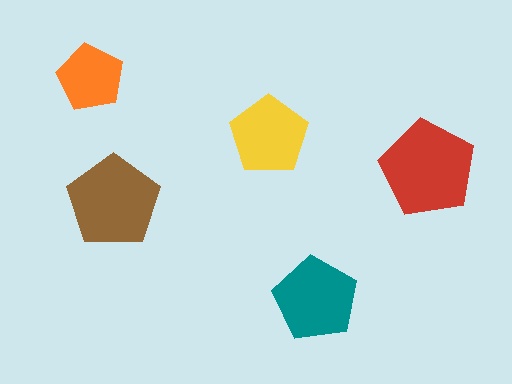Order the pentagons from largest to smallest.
the red one, the brown one, the teal one, the yellow one, the orange one.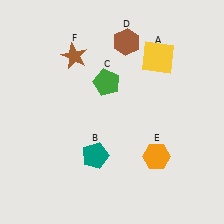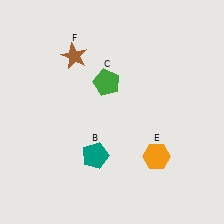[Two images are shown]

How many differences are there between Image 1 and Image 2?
There are 2 differences between the two images.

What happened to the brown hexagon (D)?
The brown hexagon (D) was removed in Image 2. It was in the top-right area of Image 1.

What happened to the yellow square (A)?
The yellow square (A) was removed in Image 2. It was in the top-right area of Image 1.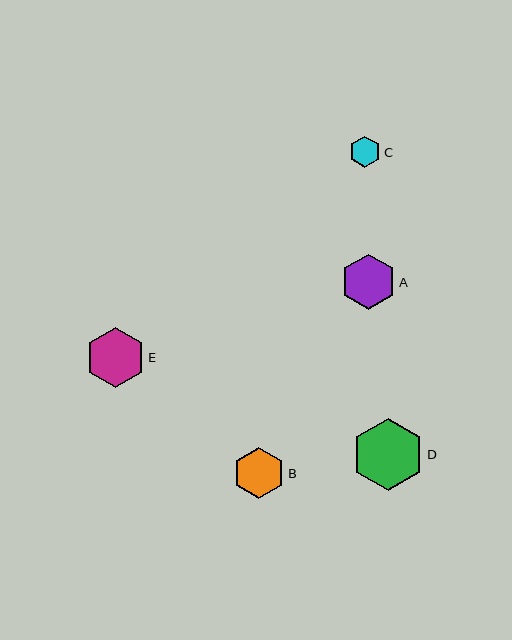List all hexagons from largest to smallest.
From largest to smallest: D, E, A, B, C.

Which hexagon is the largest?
Hexagon D is the largest with a size of approximately 73 pixels.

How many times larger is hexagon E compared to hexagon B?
Hexagon E is approximately 1.2 times the size of hexagon B.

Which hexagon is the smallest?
Hexagon C is the smallest with a size of approximately 32 pixels.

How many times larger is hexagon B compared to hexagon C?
Hexagon B is approximately 1.6 times the size of hexagon C.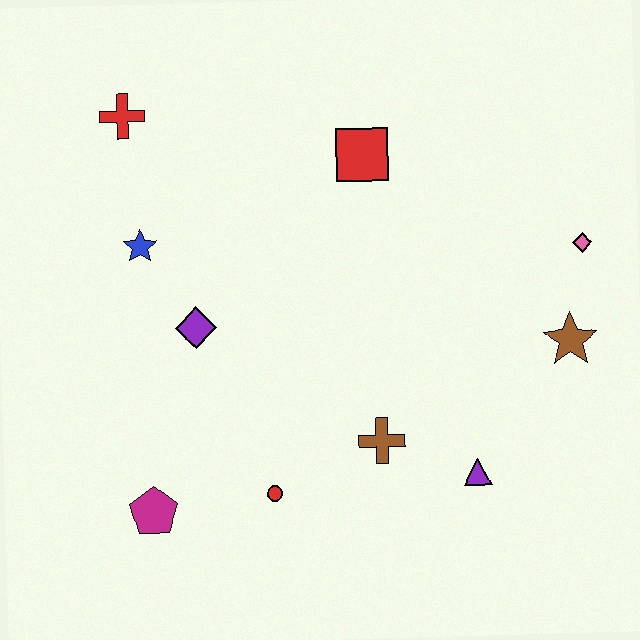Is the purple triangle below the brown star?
Yes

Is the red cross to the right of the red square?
No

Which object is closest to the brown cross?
The purple triangle is closest to the brown cross.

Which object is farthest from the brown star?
The red cross is farthest from the brown star.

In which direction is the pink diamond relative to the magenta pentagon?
The pink diamond is to the right of the magenta pentagon.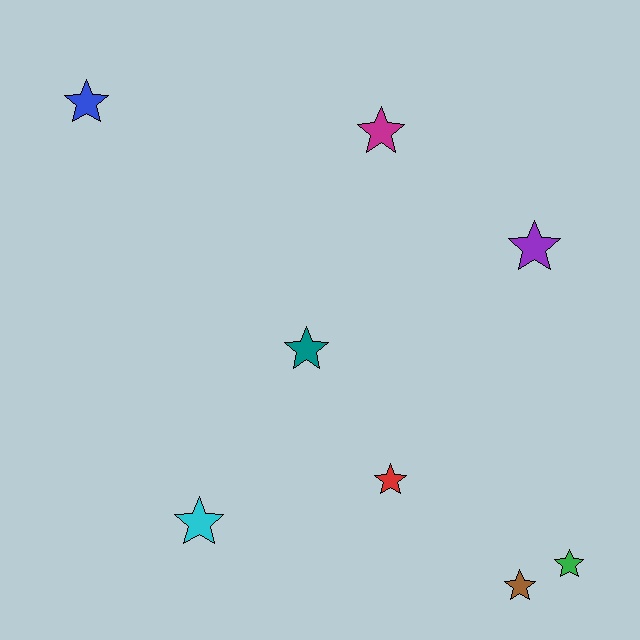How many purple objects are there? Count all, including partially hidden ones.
There is 1 purple object.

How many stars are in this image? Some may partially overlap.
There are 8 stars.